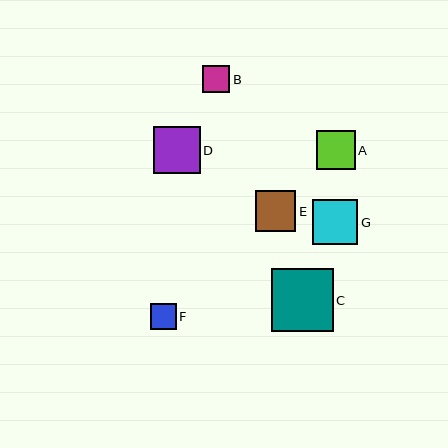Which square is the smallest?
Square F is the smallest with a size of approximately 26 pixels.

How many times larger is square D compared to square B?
Square D is approximately 1.7 times the size of square B.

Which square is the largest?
Square C is the largest with a size of approximately 62 pixels.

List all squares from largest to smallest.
From largest to smallest: C, D, G, E, A, B, F.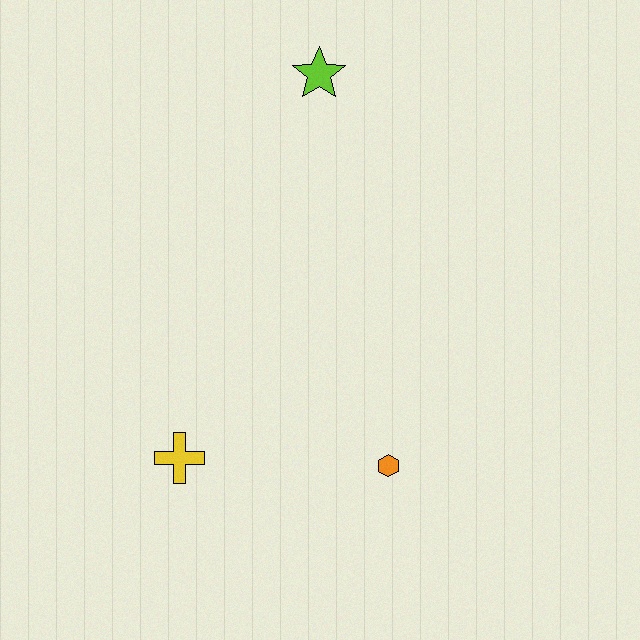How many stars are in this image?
There is 1 star.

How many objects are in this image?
There are 3 objects.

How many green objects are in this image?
There are no green objects.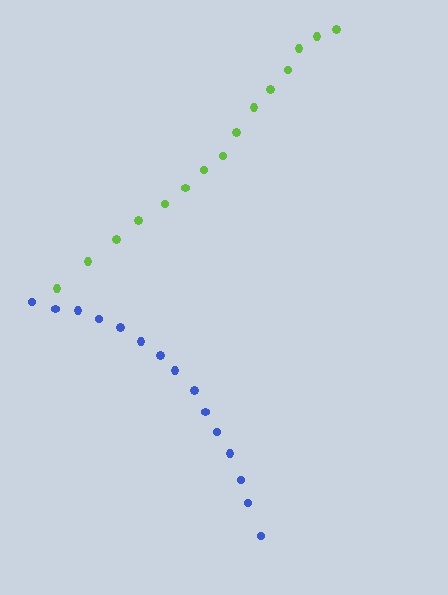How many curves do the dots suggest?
There are 2 distinct paths.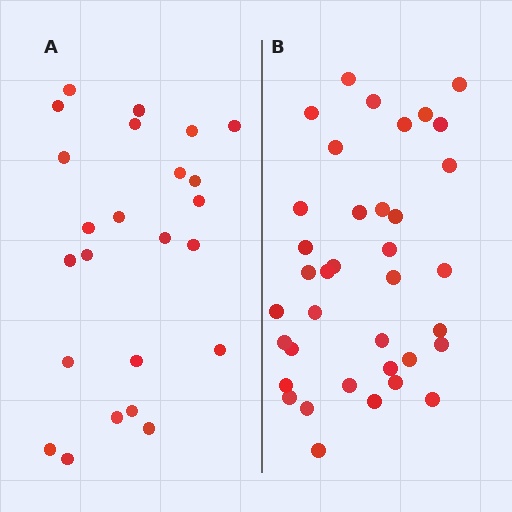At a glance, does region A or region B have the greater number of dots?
Region B (the right region) has more dots.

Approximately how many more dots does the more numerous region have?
Region B has approximately 15 more dots than region A.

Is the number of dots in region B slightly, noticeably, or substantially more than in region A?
Region B has substantially more. The ratio is roughly 1.5 to 1.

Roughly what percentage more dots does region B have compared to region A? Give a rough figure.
About 55% more.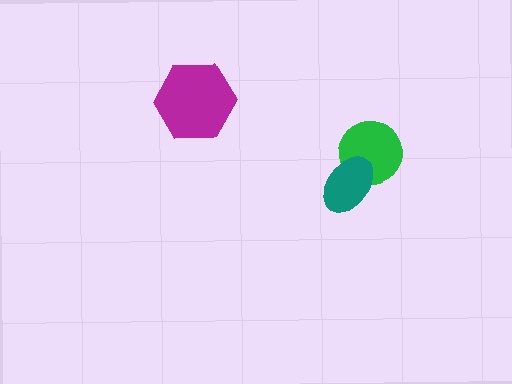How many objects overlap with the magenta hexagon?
0 objects overlap with the magenta hexagon.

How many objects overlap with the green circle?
1 object overlaps with the green circle.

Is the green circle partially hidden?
Yes, it is partially covered by another shape.